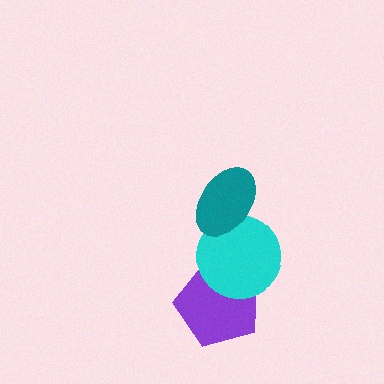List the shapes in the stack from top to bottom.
From top to bottom: the teal ellipse, the cyan circle, the purple pentagon.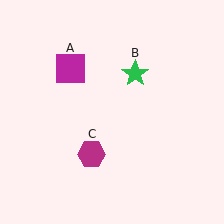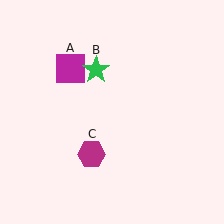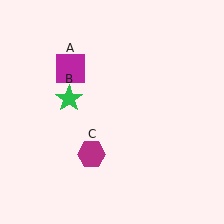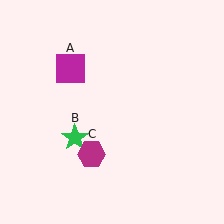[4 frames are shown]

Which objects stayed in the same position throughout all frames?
Magenta square (object A) and magenta hexagon (object C) remained stationary.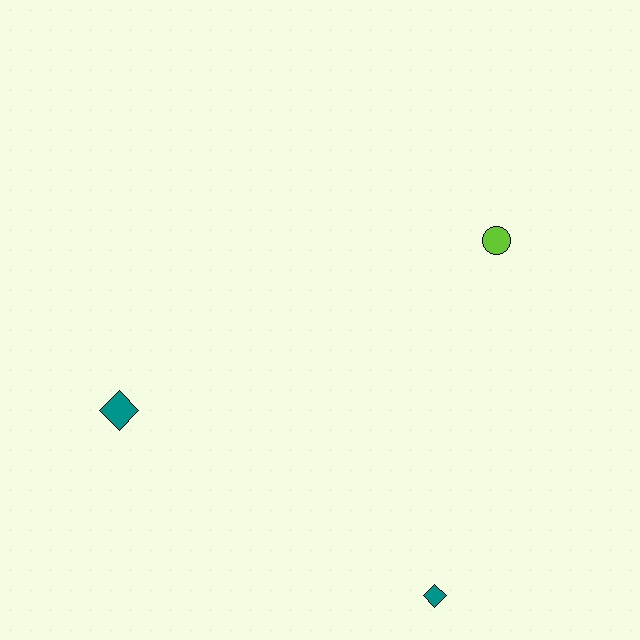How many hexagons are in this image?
There are no hexagons.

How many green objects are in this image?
There are no green objects.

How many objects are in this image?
There are 3 objects.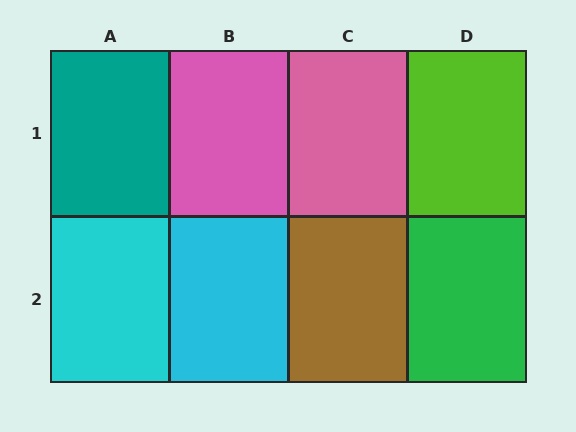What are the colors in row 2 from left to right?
Cyan, cyan, brown, green.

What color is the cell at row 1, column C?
Pink.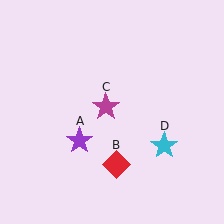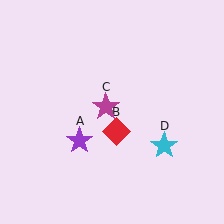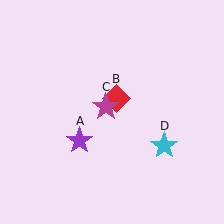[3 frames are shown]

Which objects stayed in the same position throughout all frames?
Purple star (object A) and magenta star (object C) and cyan star (object D) remained stationary.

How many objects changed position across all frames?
1 object changed position: red diamond (object B).